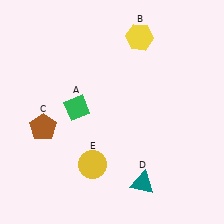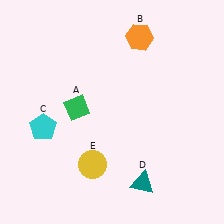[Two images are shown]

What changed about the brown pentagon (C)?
In Image 1, C is brown. In Image 2, it changed to cyan.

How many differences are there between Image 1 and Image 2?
There are 2 differences between the two images.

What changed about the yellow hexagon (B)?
In Image 1, B is yellow. In Image 2, it changed to orange.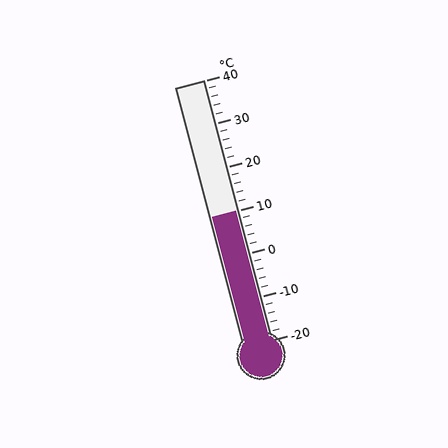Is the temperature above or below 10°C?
The temperature is at 10°C.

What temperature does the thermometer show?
The thermometer shows approximately 10°C.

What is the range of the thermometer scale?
The thermometer scale ranges from -20°C to 40°C.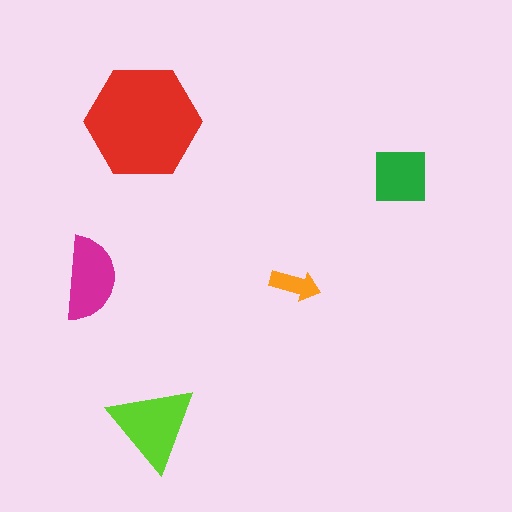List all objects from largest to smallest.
The red hexagon, the lime triangle, the magenta semicircle, the green square, the orange arrow.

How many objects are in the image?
There are 5 objects in the image.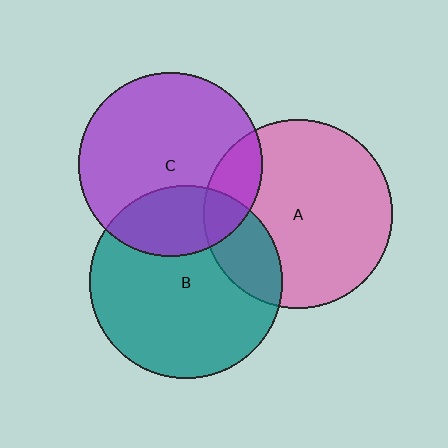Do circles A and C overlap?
Yes.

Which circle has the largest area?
Circle B (teal).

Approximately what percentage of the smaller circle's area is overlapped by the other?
Approximately 15%.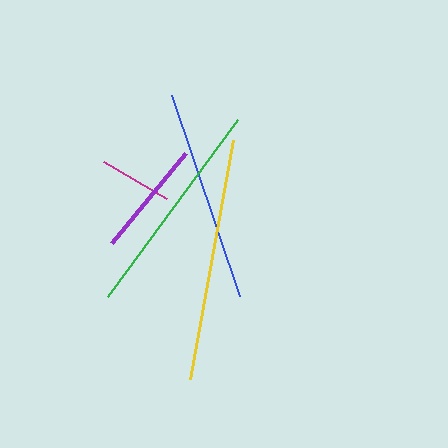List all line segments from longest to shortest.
From longest to shortest: yellow, green, blue, purple, magenta.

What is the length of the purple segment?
The purple segment is approximately 117 pixels long.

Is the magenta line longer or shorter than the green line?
The green line is longer than the magenta line.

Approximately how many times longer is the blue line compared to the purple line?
The blue line is approximately 1.8 times the length of the purple line.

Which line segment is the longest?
The yellow line is the longest at approximately 243 pixels.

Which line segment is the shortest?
The magenta line is the shortest at approximately 73 pixels.